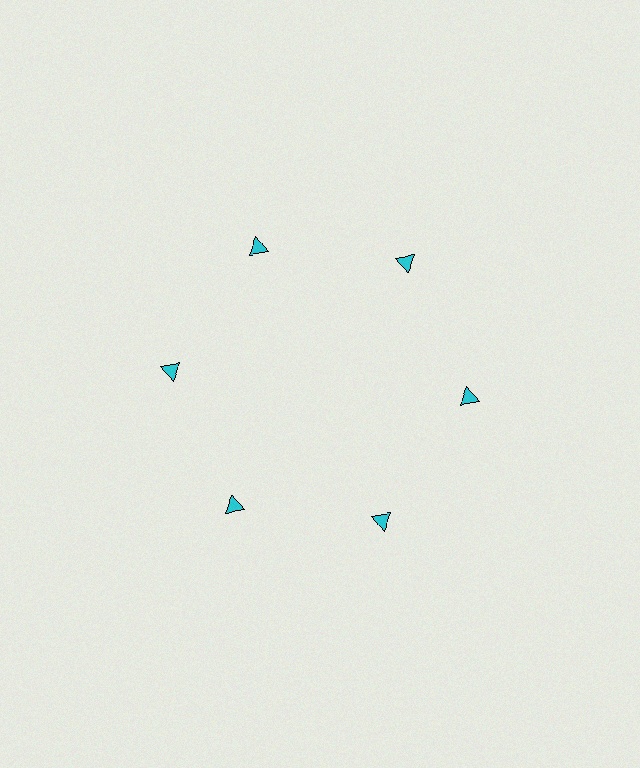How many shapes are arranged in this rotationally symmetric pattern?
There are 6 shapes, arranged in 6 groups of 1.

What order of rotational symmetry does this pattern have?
This pattern has 6-fold rotational symmetry.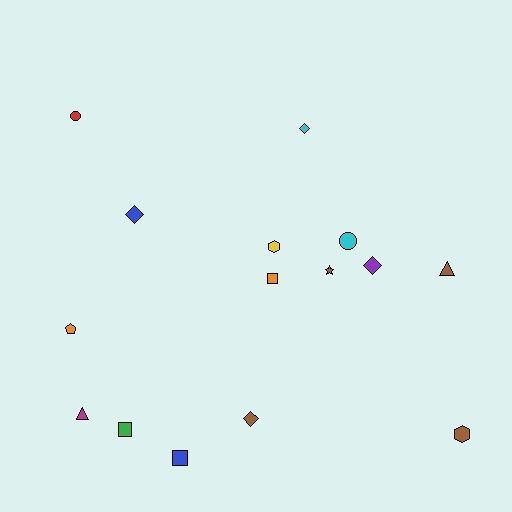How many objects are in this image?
There are 15 objects.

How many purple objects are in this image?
There is 1 purple object.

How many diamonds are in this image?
There are 4 diamonds.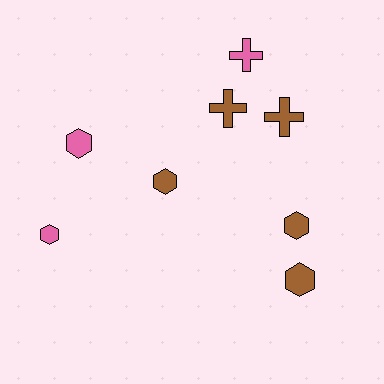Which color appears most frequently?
Brown, with 5 objects.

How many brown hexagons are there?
There are 3 brown hexagons.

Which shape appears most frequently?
Hexagon, with 5 objects.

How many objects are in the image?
There are 8 objects.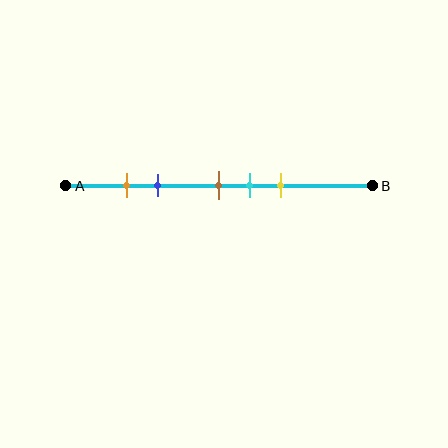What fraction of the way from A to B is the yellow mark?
The yellow mark is approximately 70% (0.7) of the way from A to B.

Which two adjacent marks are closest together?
The orange and blue marks are the closest adjacent pair.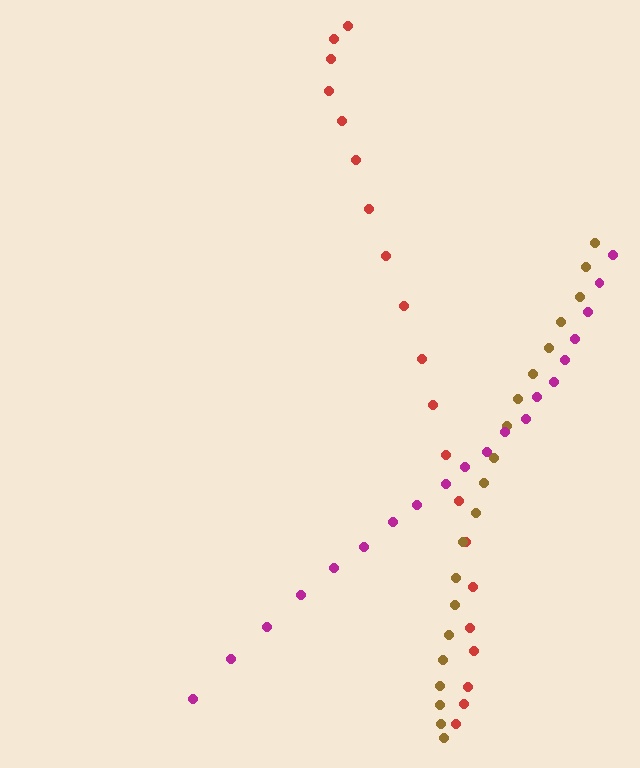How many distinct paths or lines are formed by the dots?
There are 3 distinct paths.